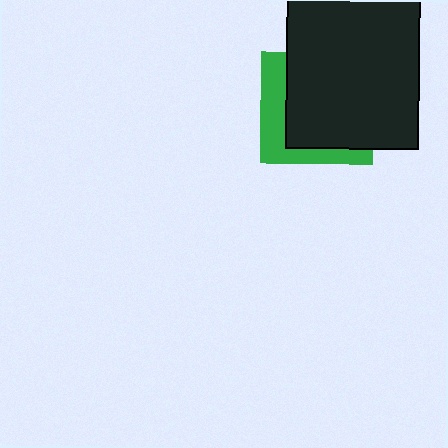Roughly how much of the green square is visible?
A small part of it is visible (roughly 33%).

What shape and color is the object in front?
The object in front is a black rectangle.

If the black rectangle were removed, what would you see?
You would see the complete green square.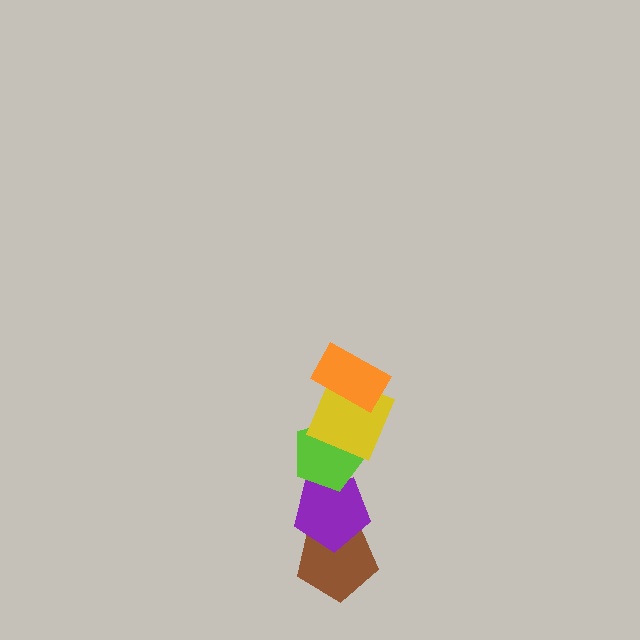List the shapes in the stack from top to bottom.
From top to bottom: the orange rectangle, the yellow square, the lime pentagon, the purple pentagon, the brown pentagon.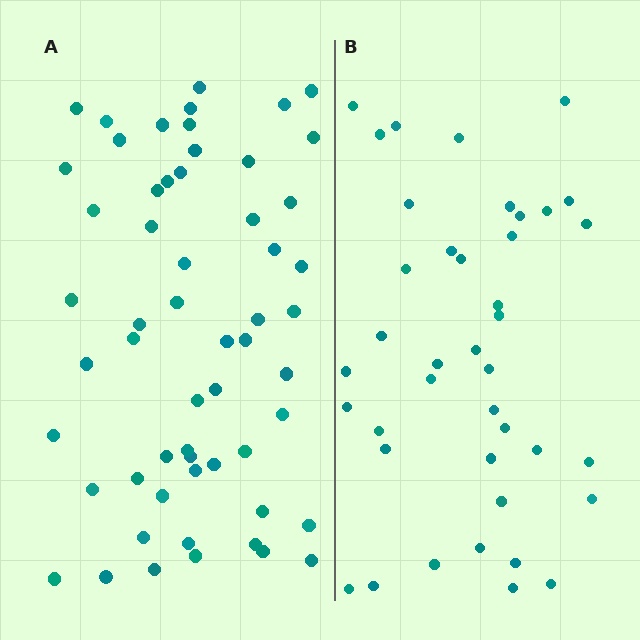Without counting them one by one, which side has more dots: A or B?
Region A (the left region) has more dots.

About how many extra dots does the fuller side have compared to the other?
Region A has approximately 15 more dots than region B.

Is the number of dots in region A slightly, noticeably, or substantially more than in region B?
Region A has noticeably more, but not dramatically so. The ratio is roughly 1.4 to 1.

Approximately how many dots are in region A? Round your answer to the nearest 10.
About 60 dots. (The exact count is 57, which rounds to 60.)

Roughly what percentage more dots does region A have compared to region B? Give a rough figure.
About 40% more.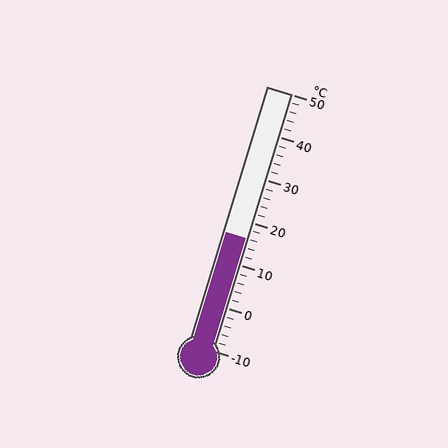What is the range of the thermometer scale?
The thermometer scale ranges from -10°C to 50°C.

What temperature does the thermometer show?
The thermometer shows approximately 16°C.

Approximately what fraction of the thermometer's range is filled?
The thermometer is filled to approximately 45% of its range.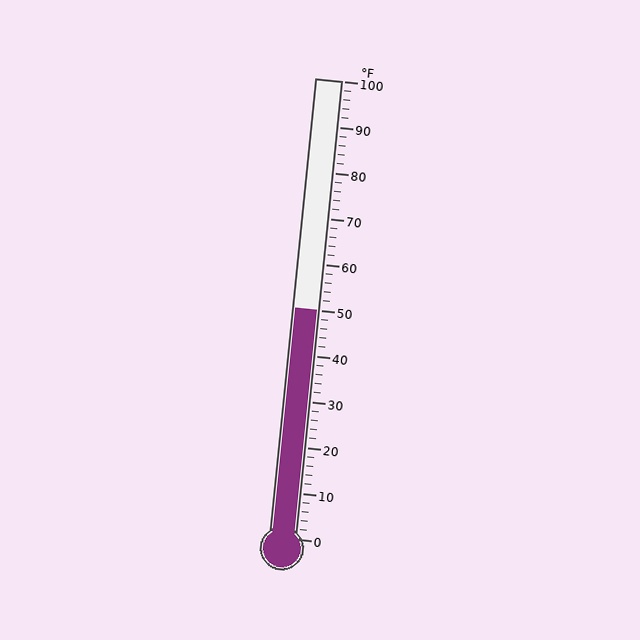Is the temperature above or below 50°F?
The temperature is at 50°F.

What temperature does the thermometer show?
The thermometer shows approximately 50°F.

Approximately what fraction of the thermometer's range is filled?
The thermometer is filled to approximately 50% of its range.